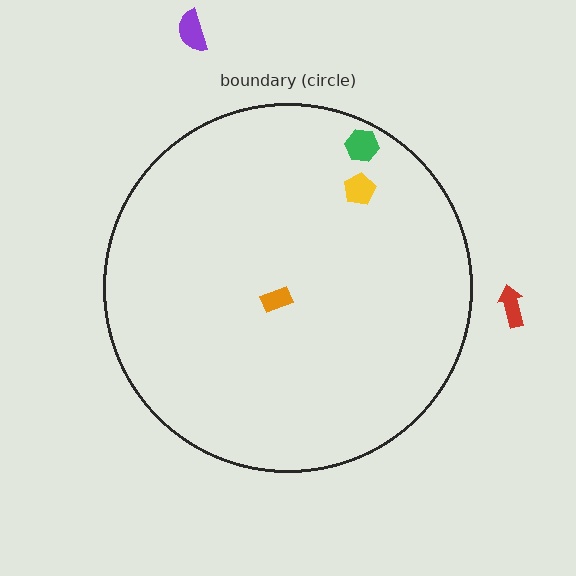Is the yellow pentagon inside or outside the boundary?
Inside.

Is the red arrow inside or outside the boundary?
Outside.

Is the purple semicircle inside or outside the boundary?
Outside.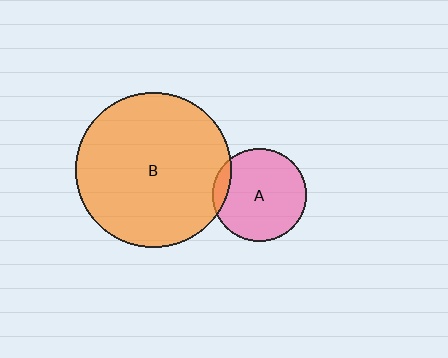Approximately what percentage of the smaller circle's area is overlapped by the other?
Approximately 10%.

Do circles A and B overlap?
Yes.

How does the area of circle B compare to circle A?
Approximately 2.8 times.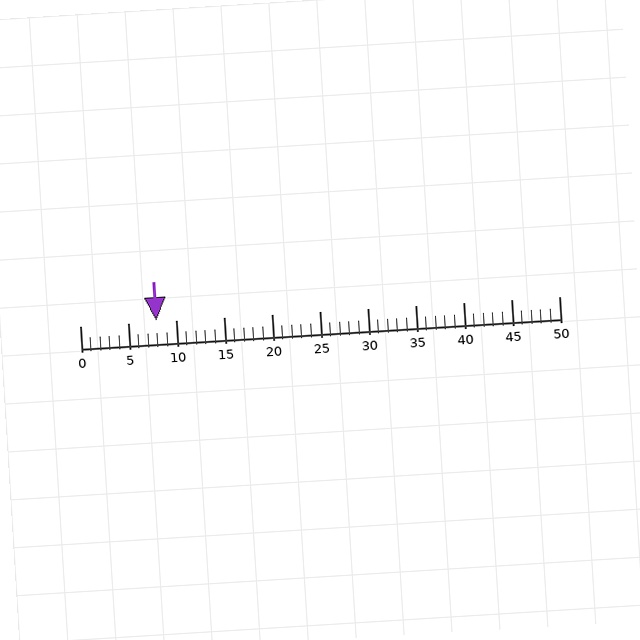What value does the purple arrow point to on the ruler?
The purple arrow points to approximately 8.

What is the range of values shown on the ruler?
The ruler shows values from 0 to 50.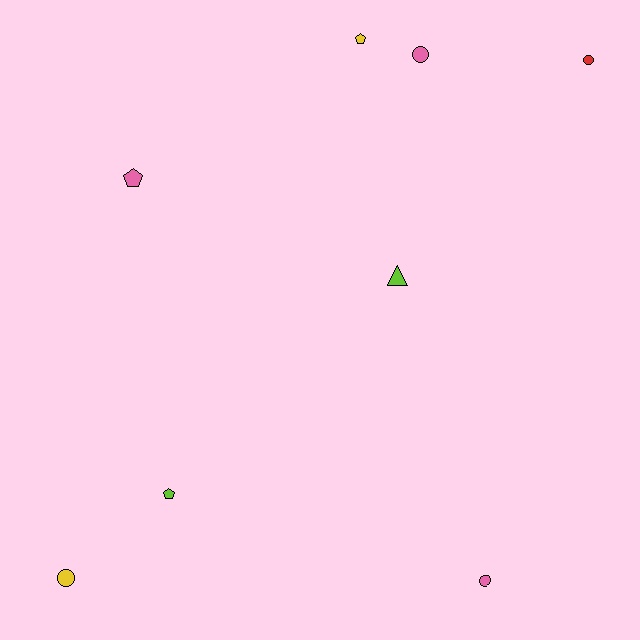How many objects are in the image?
There are 8 objects.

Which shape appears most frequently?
Circle, with 4 objects.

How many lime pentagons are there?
There is 1 lime pentagon.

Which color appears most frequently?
Pink, with 3 objects.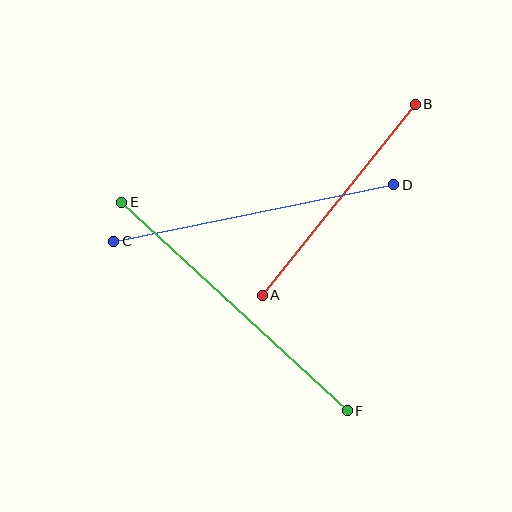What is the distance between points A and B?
The distance is approximately 245 pixels.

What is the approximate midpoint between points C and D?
The midpoint is at approximately (254, 213) pixels.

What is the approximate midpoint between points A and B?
The midpoint is at approximately (339, 200) pixels.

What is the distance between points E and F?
The distance is approximately 308 pixels.